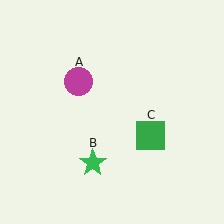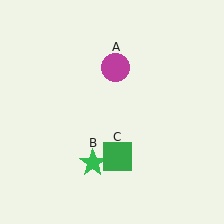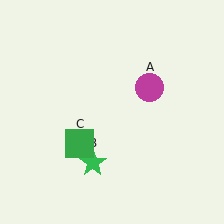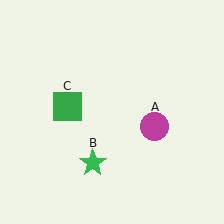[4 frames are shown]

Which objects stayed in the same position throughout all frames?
Green star (object B) remained stationary.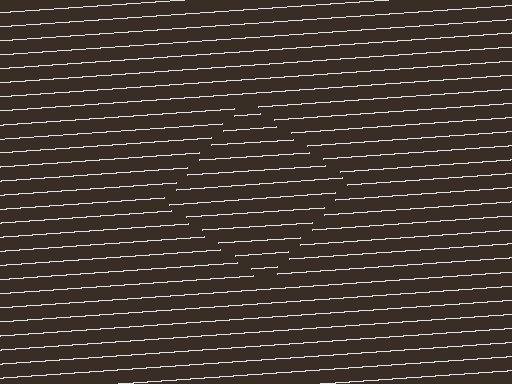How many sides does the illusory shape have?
4 sides — the line-ends trace a square.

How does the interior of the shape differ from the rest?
The interior of the shape contains the same grating, shifted by half a period — the contour is defined by the phase discontinuity where line-ends from the inner and outer gratings abut.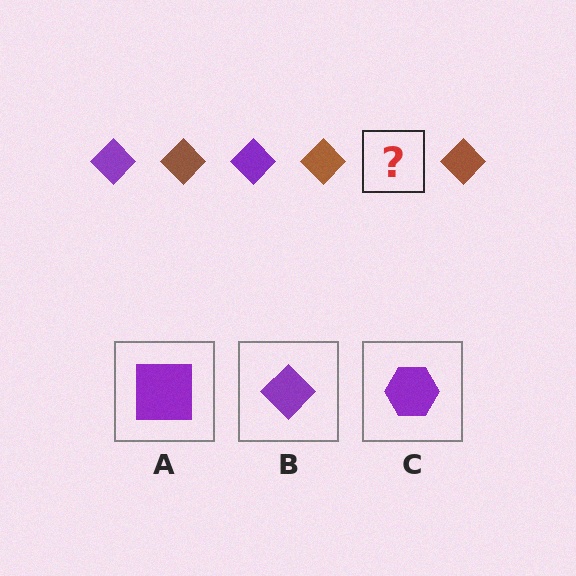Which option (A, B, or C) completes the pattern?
B.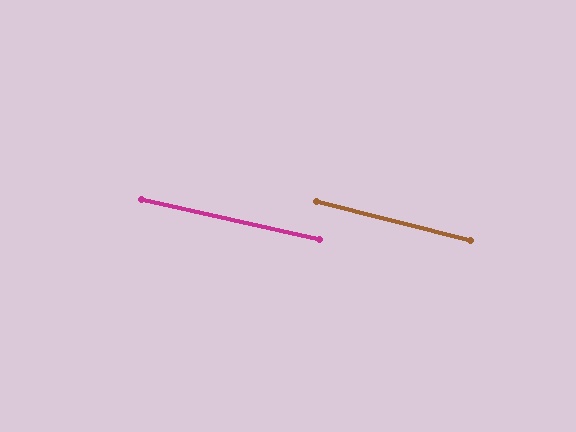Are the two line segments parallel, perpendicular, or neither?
Parallel — their directions differ by only 1.8°.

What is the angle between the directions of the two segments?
Approximately 2 degrees.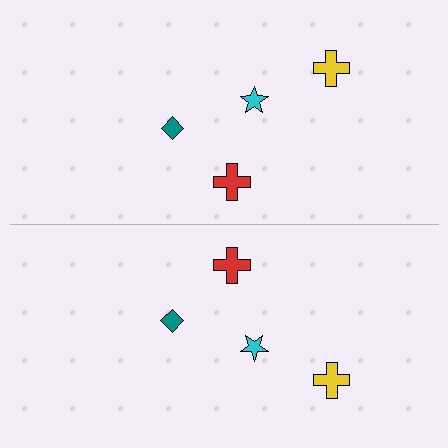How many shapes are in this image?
There are 8 shapes in this image.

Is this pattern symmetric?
Yes, this pattern has bilateral (reflection) symmetry.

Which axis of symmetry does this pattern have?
The pattern has a horizontal axis of symmetry running through the center of the image.